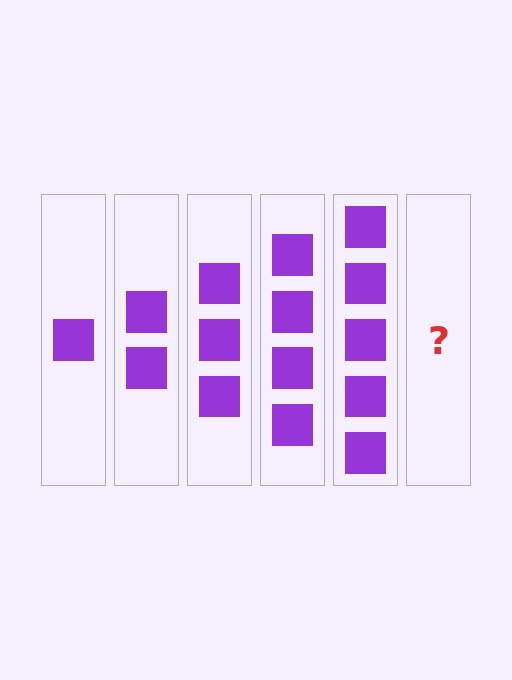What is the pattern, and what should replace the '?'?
The pattern is that each step adds one more square. The '?' should be 6 squares.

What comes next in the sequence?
The next element should be 6 squares.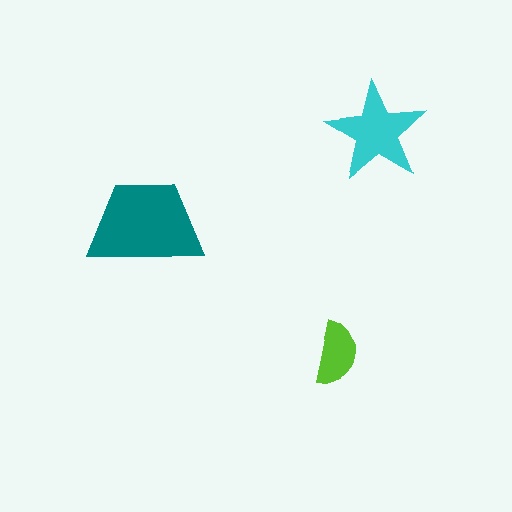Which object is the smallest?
The lime semicircle.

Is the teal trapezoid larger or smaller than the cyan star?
Larger.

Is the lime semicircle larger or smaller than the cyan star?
Smaller.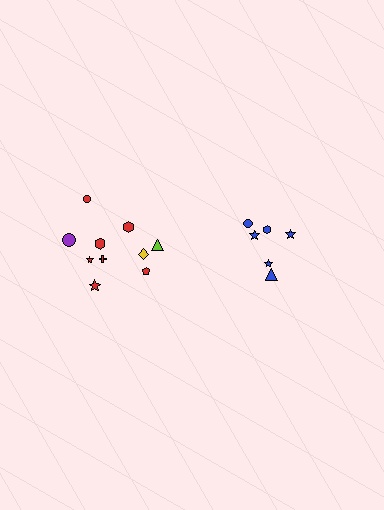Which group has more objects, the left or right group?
The left group.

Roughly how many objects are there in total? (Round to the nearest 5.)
Roughly 15 objects in total.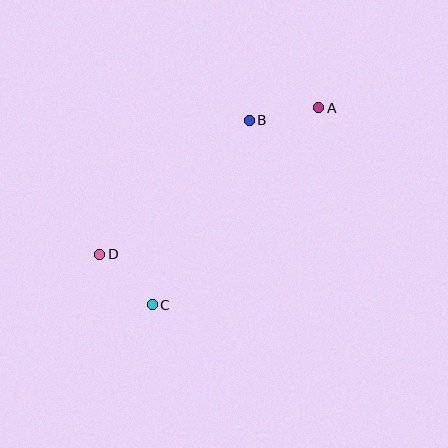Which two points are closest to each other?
Points A and B are closest to each other.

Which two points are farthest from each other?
Points A and D are farthest from each other.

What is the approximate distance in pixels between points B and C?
The distance between B and C is approximately 209 pixels.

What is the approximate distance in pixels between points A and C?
The distance between A and C is approximately 258 pixels.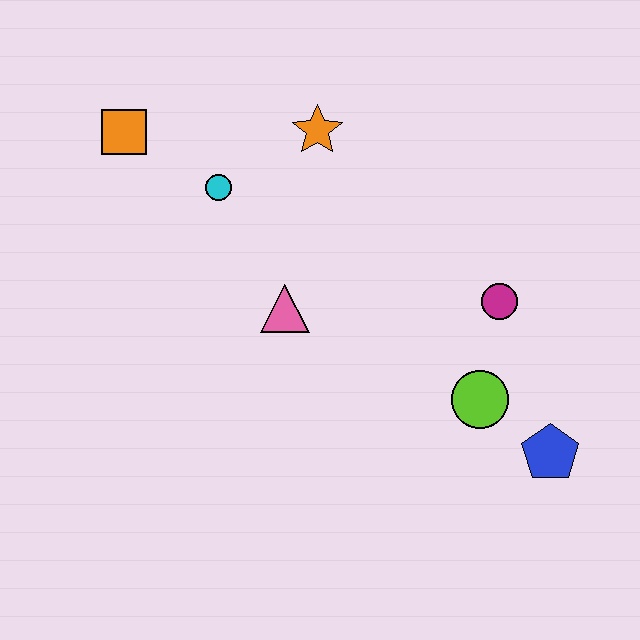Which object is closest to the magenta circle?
The lime circle is closest to the magenta circle.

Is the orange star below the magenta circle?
No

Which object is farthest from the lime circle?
The orange square is farthest from the lime circle.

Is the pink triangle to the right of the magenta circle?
No